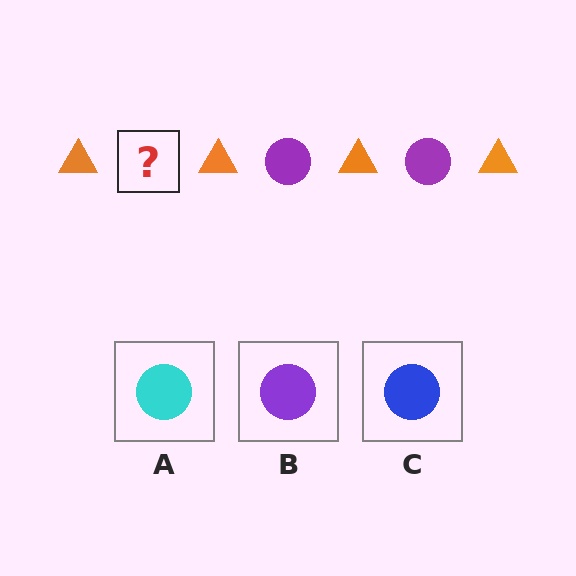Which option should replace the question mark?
Option B.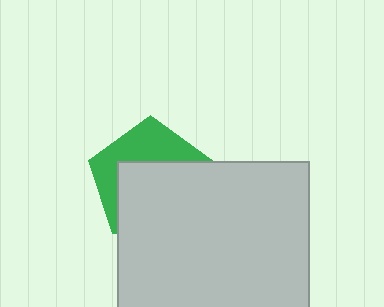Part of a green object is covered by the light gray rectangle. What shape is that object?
It is a pentagon.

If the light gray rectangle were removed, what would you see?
You would see the complete green pentagon.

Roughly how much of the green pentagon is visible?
A small part of it is visible (roughly 41%).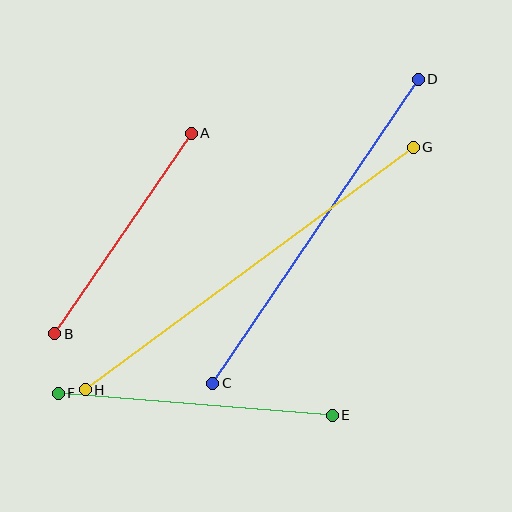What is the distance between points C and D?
The distance is approximately 367 pixels.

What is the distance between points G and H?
The distance is approximately 408 pixels.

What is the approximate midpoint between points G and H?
The midpoint is at approximately (249, 269) pixels.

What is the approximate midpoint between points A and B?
The midpoint is at approximately (123, 234) pixels.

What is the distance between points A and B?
The distance is approximately 242 pixels.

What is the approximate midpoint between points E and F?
The midpoint is at approximately (195, 404) pixels.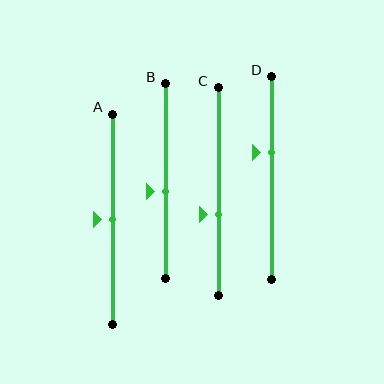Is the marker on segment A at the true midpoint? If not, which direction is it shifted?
Yes, the marker on segment A is at the true midpoint.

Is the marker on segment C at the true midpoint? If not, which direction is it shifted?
No, the marker on segment C is shifted downward by about 11% of the segment length.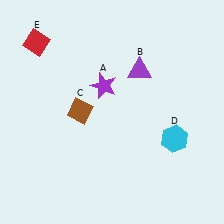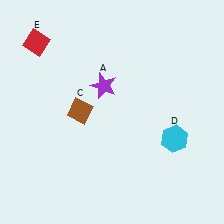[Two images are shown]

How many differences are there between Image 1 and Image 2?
There is 1 difference between the two images.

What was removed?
The purple triangle (B) was removed in Image 2.